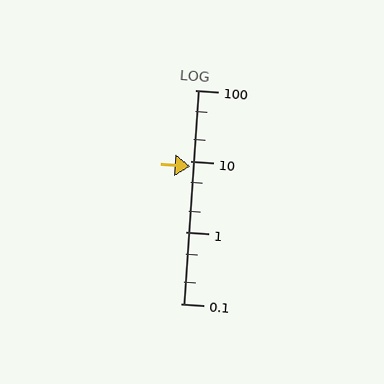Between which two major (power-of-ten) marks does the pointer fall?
The pointer is between 1 and 10.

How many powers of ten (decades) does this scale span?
The scale spans 3 decades, from 0.1 to 100.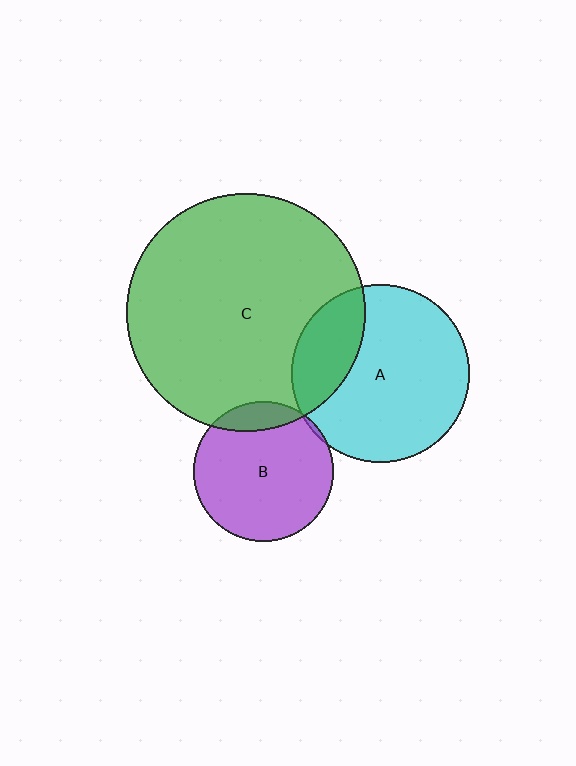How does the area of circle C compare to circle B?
Approximately 2.9 times.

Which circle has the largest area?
Circle C (green).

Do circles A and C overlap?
Yes.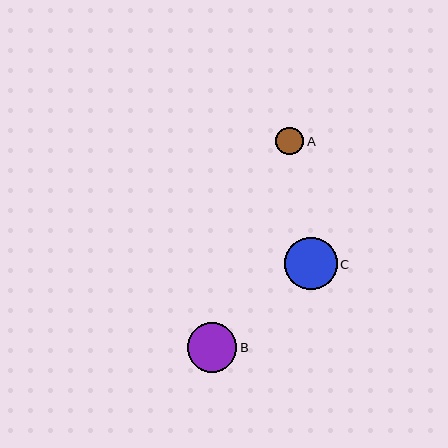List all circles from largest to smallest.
From largest to smallest: C, B, A.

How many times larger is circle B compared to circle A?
Circle B is approximately 1.8 times the size of circle A.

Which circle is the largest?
Circle C is the largest with a size of approximately 52 pixels.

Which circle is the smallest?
Circle A is the smallest with a size of approximately 28 pixels.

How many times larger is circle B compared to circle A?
Circle B is approximately 1.8 times the size of circle A.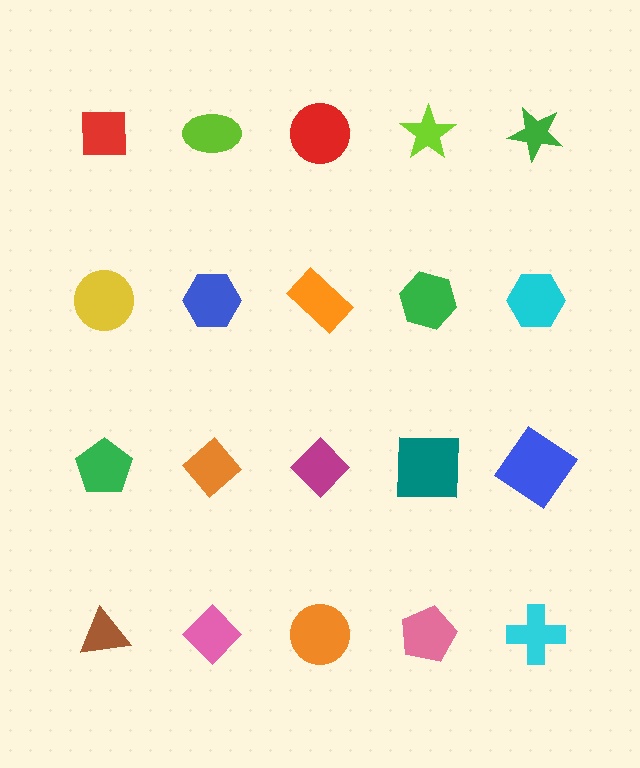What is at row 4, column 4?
A pink pentagon.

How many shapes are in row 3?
5 shapes.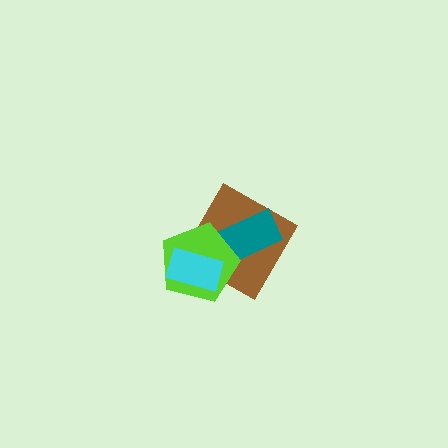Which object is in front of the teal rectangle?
The lime pentagon is in front of the teal rectangle.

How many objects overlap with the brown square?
3 objects overlap with the brown square.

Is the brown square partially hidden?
Yes, it is partially covered by another shape.